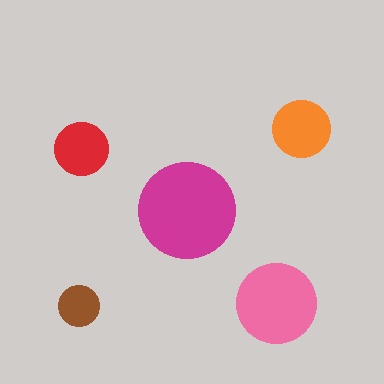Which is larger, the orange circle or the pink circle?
The pink one.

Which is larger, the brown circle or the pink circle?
The pink one.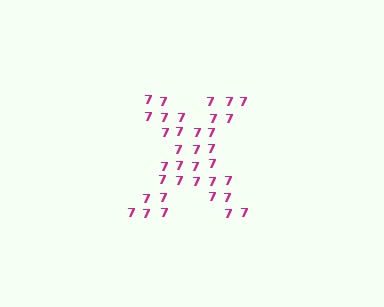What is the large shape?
The large shape is the letter X.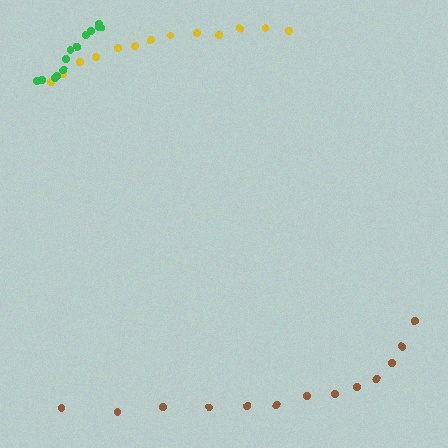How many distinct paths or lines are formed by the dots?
There are 3 distinct paths.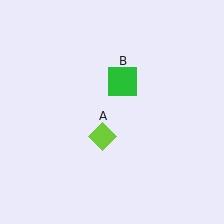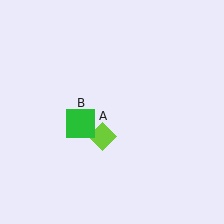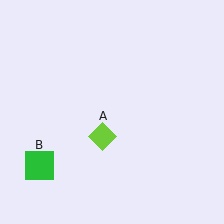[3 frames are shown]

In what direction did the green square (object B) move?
The green square (object B) moved down and to the left.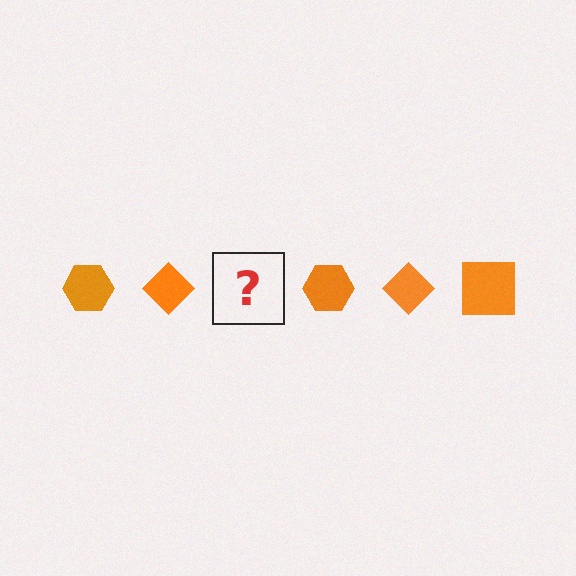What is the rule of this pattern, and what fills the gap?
The rule is that the pattern cycles through hexagon, diamond, square shapes in orange. The gap should be filled with an orange square.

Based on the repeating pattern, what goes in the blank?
The blank should be an orange square.